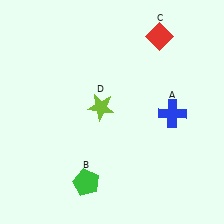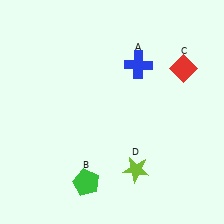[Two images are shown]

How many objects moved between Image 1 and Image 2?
3 objects moved between the two images.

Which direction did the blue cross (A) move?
The blue cross (A) moved up.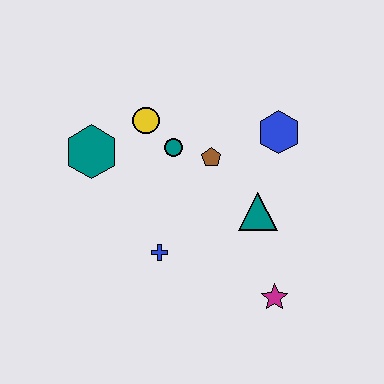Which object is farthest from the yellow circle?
The magenta star is farthest from the yellow circle.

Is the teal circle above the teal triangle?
Yes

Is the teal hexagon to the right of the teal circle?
No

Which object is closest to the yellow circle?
The teal circle is closest to the yellow circle.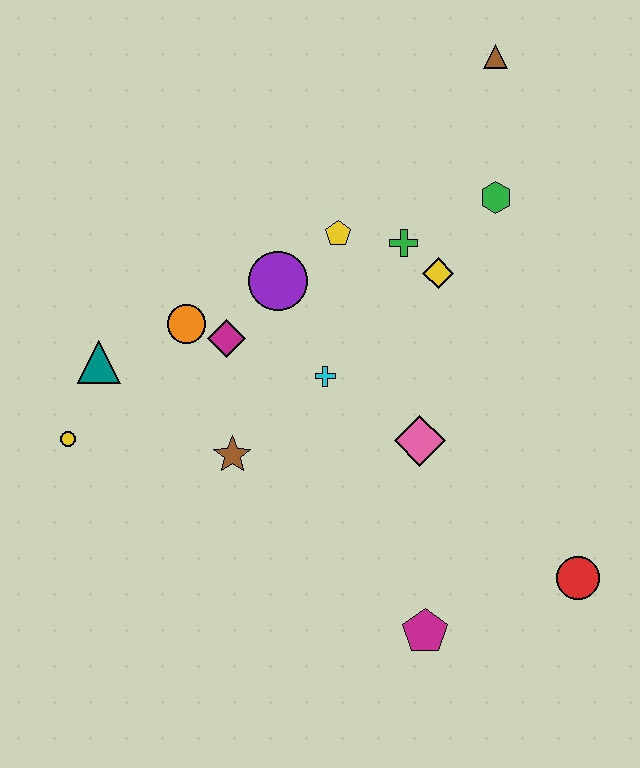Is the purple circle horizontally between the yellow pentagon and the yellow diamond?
No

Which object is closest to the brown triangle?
The green hexagon is closest to the brown triangle.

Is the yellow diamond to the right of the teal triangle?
Yes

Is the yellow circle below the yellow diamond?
Yes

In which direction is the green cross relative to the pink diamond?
The green cross is above the pink diamond.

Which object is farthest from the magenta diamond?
The red circle is farthest from the magenta diamond.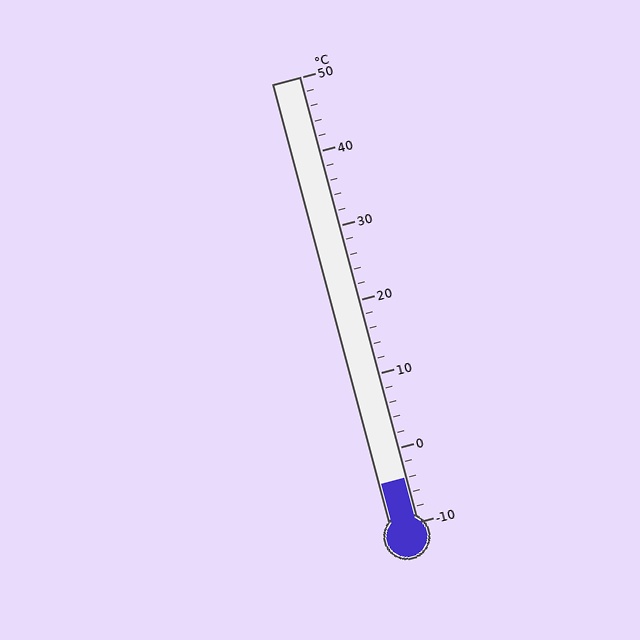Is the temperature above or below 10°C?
The temperature is below 10°C.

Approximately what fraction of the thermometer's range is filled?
The thermometer is filled to approximately 10% of its range.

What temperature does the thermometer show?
The thermometer shows approximately -4°C.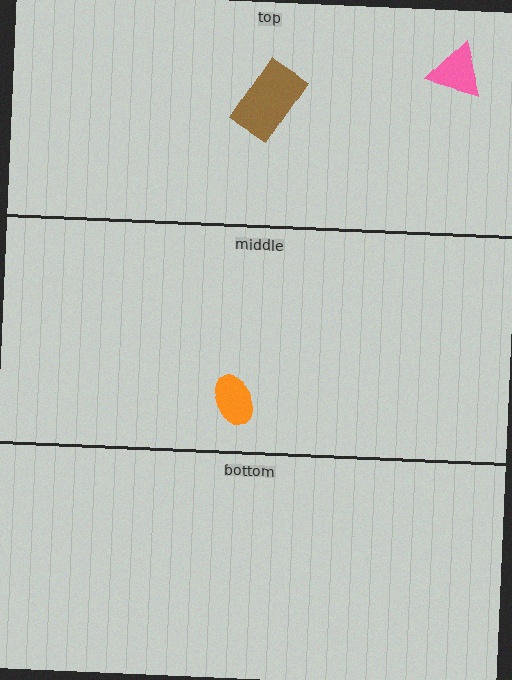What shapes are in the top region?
The brown rectangle, the pink triangle.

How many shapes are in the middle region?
1.